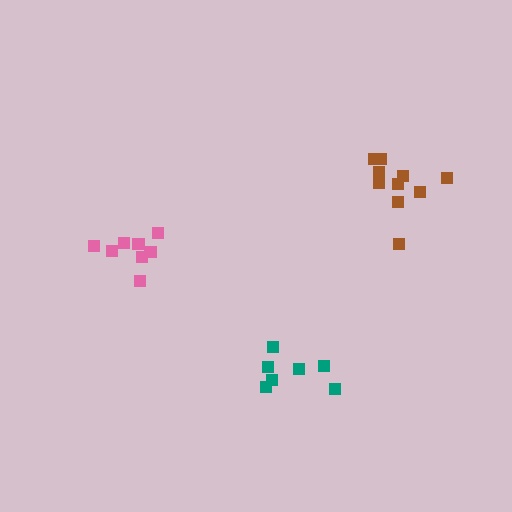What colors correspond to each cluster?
The clusters are colored: pink, teal, brown.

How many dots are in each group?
Group 1: 9 dots, Group 2: 7 dots, Group 3: 10 dots (26 total).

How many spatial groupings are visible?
There are 3 spatial groupings.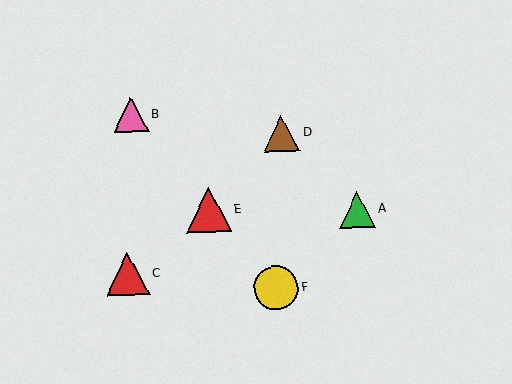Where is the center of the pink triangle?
The center of the pink triangle is at (131, 114).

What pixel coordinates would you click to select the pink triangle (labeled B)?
Click at (131, 114) to select the pink triangle B.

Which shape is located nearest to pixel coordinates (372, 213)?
The green triangle (labeled A) at (357, 210) is nearest to that location.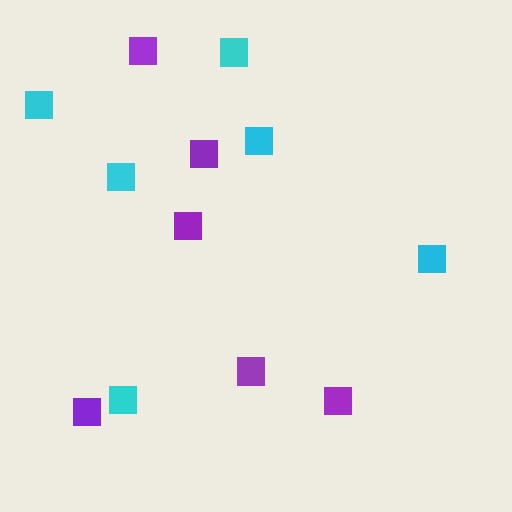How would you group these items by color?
There are 2 groups: one group of purple squares (6) and one group of cyan squares (6).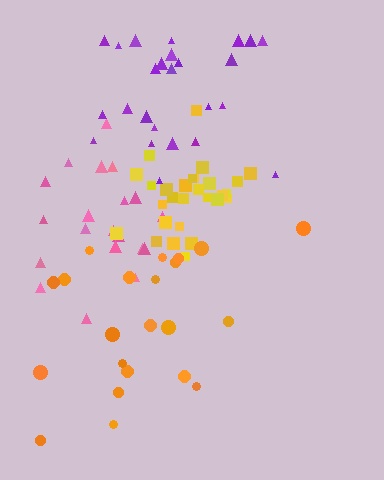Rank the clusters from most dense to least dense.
yellow, purple, pink, orange.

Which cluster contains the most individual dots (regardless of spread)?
Yellow (30).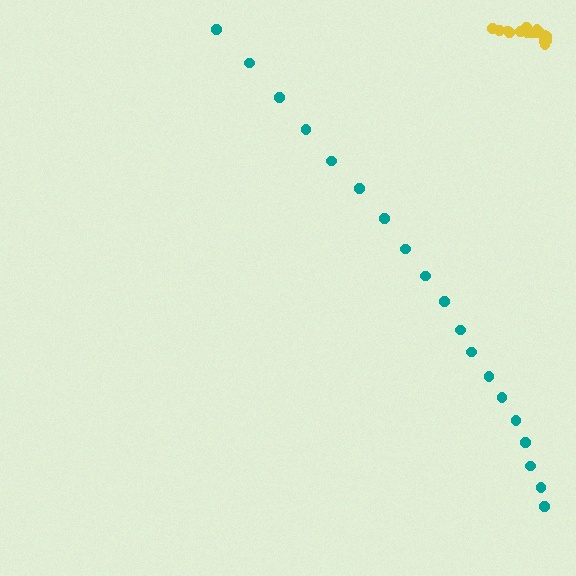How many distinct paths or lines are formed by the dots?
There are 2 distinct paths.